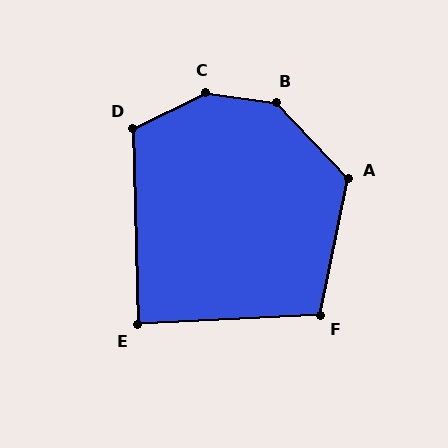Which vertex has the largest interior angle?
C, at approximately 146 degrees.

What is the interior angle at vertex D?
Approximately 114 degrees (obtuse).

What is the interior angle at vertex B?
Approximately 141 degrees (obtuse).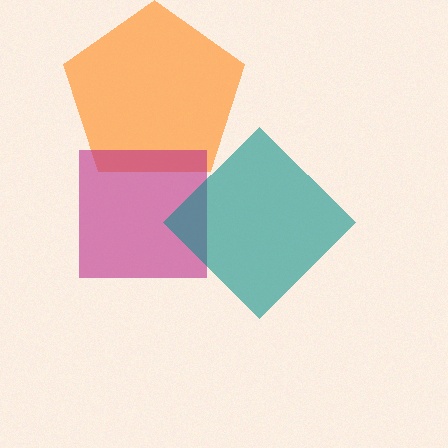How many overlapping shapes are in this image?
There are 3 overlapping shapes in the image.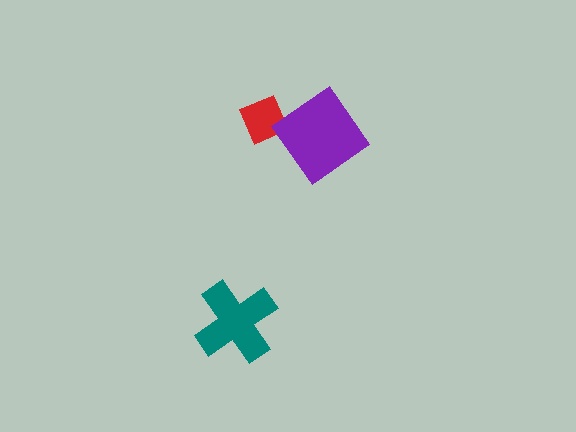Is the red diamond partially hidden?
Yes, it is partially covered by another shape.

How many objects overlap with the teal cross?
0 objects overlap with the teal cross.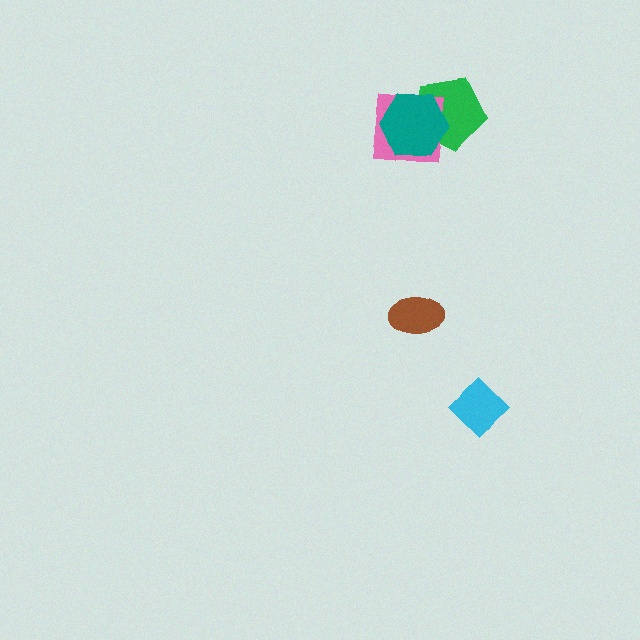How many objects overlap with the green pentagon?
2 objects overlap with the green pentagon.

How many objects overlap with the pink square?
2 objects overlap with the pink square.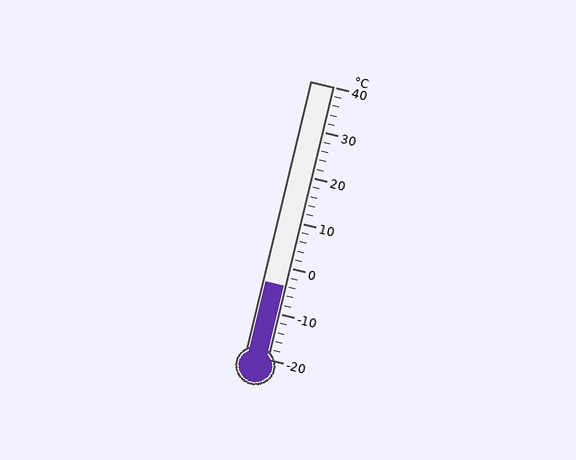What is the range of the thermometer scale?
The thermometer scale ranges from -20°C to 40°C.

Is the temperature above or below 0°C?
The temperature is below 0°C.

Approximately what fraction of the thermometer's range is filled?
The thermometer is filled to approximately 25% of its range.